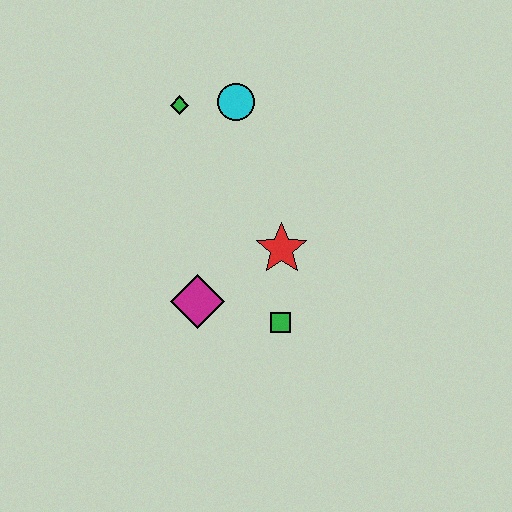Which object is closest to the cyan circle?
The green diamond is closest to the cyan circle.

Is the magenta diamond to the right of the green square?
No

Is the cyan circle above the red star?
Yes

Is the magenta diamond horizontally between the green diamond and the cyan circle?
Yes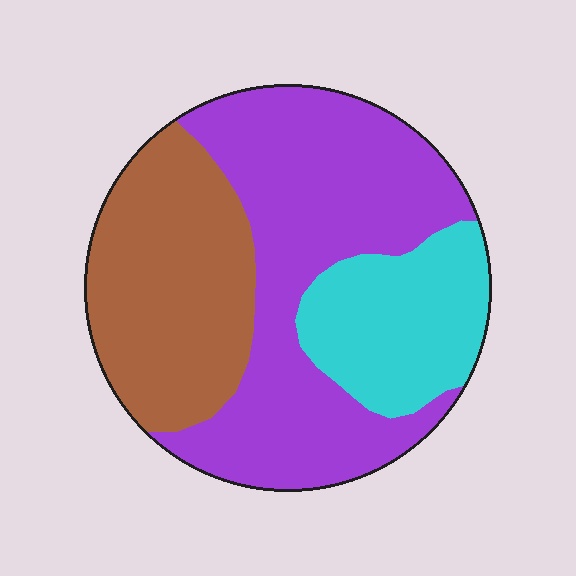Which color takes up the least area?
Cyan, at roughly 20%.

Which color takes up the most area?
Purple, at roughly 50%.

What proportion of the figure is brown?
Brown covers 31% of the figure.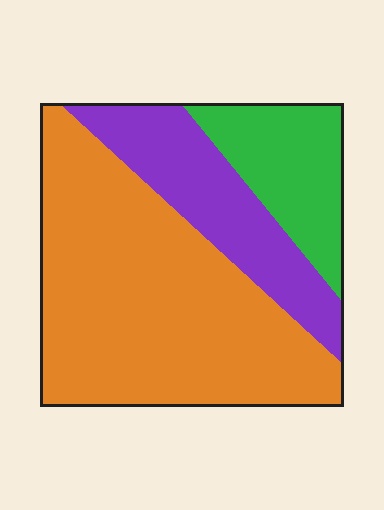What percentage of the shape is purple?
Purple covers about 25% of the shape.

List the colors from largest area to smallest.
From largest to smallest: orange, purple, green.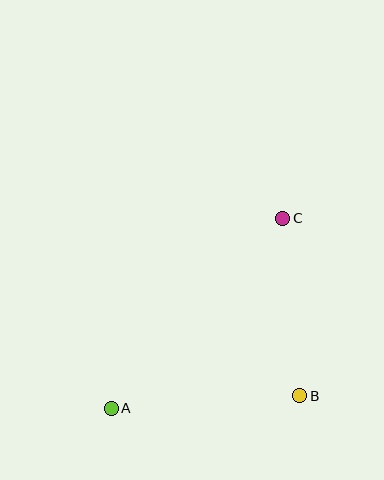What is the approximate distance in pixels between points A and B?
The distance between A and B is approximately 189 pixels.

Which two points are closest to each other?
Points B and C are closest to each other.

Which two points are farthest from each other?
Points A and C are farthest from each other.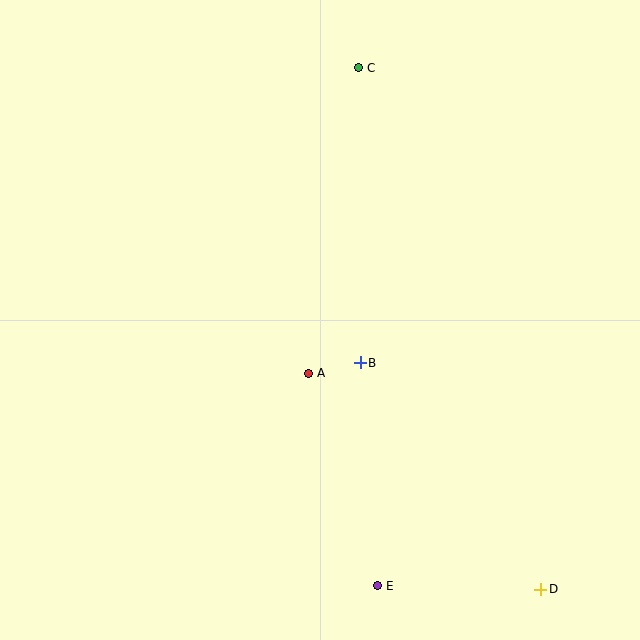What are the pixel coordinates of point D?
Point D is at (541, 589).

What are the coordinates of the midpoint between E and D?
The midpoint between E and D is at (459, 588).